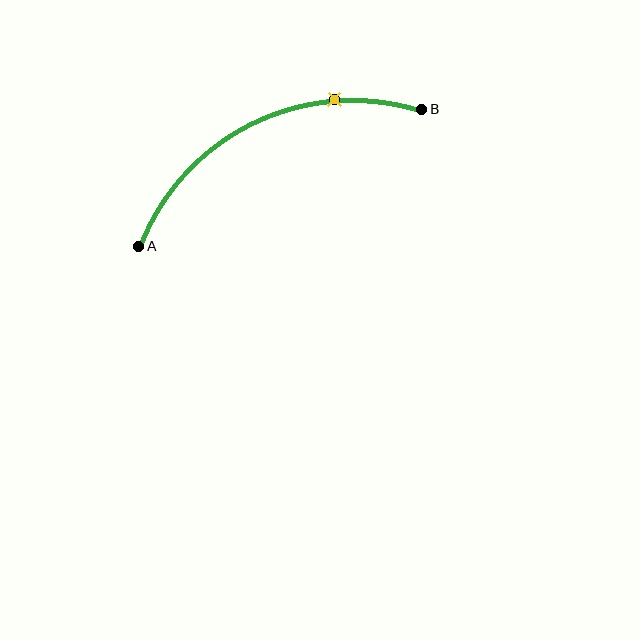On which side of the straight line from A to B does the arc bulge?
The arc bulges above the straight line connecting A and B.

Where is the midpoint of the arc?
The arc midpoint is the point on the curve farthest from the straight line joining A and B. It sits above that line.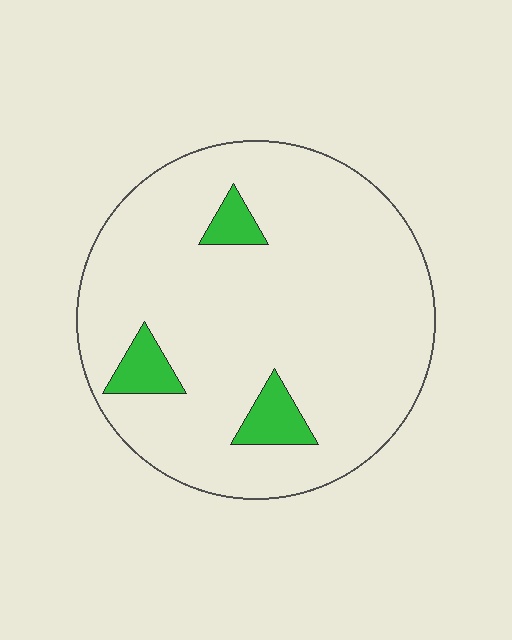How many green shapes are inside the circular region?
3.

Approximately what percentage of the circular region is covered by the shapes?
Approximately 10%.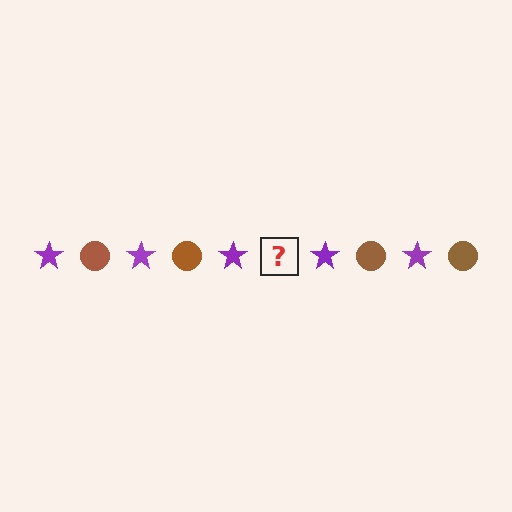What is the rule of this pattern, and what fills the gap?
The rule is that the pattern alternates between purple star and brown circle. The gap should be filled with a brown circle.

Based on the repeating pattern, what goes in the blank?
The blank should be a brown circle.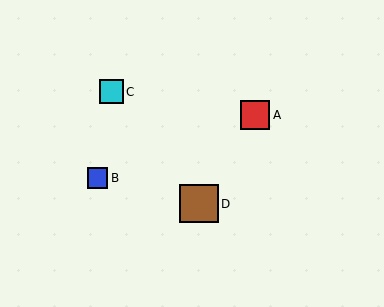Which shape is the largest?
The brown square (labeled D) is the largest.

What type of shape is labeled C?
Shape C is a cyan square.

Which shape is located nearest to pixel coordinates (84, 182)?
The blue square (labeled B) at (97, 178) is nearest to that location.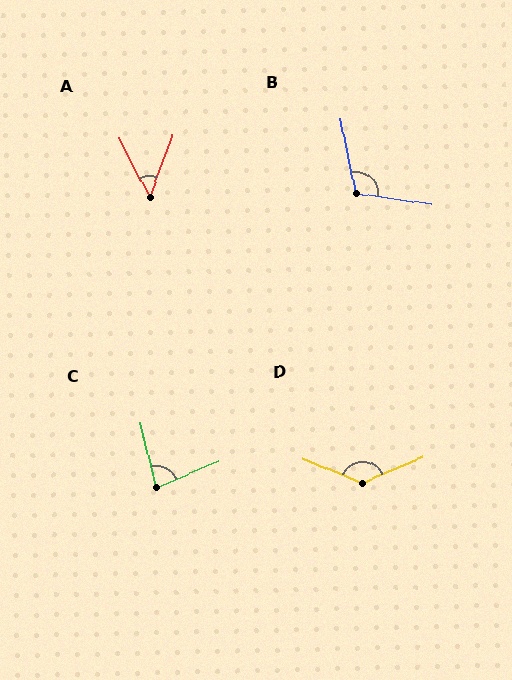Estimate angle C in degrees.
Approximately 80 degrees.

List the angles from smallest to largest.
A (47°), C (80°), B (110°), D (135°).